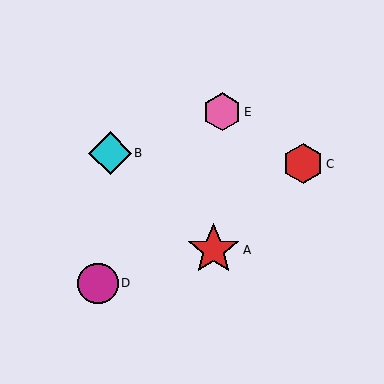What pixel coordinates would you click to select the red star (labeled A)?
Click at (213, 250) to select the red star A.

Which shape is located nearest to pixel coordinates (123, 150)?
The cyan diamond (labeled B) at (110, 153) is nearest to that location.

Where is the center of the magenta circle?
The center of the magenta circle is at (98, 283).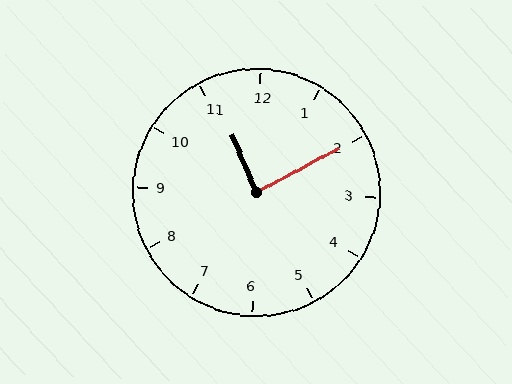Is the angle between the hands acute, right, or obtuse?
It is right.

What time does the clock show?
11:10.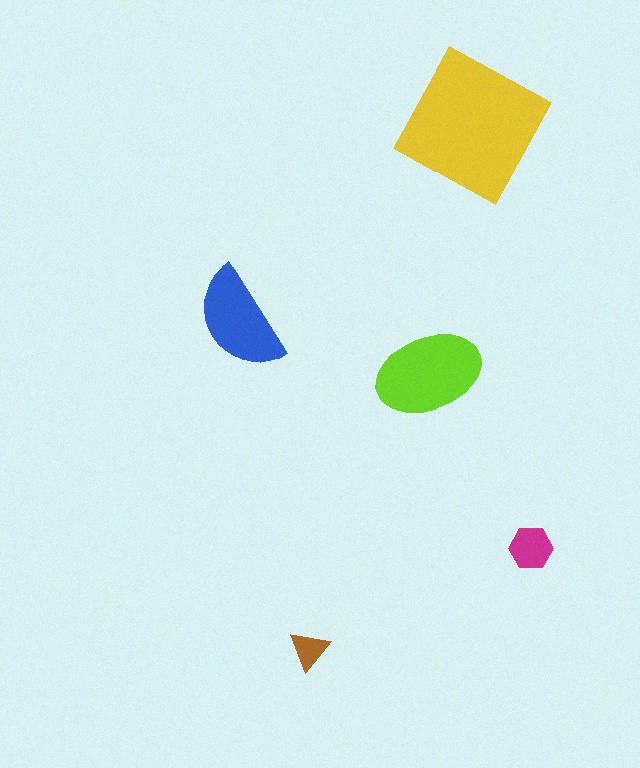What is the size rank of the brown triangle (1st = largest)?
5th.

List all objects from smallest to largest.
The brown triangle, the magenta hexagon, the blue semicircle, the lime ellipse, the yellow square.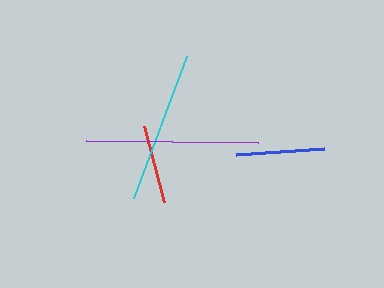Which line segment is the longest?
The purple line is the longest at approximately 172 pixels.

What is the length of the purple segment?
The purple segment is approximately 172 pixels long.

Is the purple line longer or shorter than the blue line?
The purple line is longer than the blue line.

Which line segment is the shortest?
The red line is the shortest at approximately 79 pixels.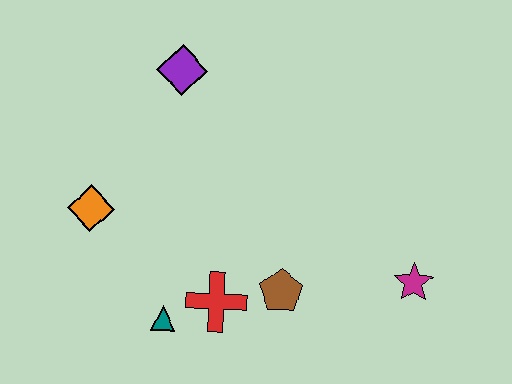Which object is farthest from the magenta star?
The orange diamond is farthest from the magenta star.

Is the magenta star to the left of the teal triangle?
No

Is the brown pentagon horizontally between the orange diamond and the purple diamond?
No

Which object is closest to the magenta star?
The brown pentagon is closest to the magenta star.